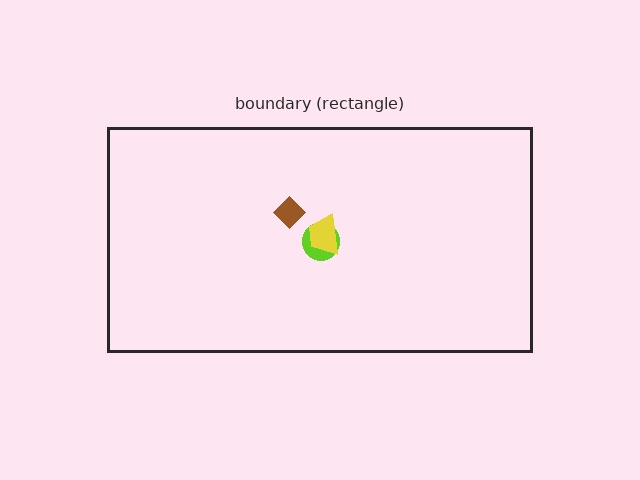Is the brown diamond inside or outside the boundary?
Inside.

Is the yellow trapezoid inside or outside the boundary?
Inside.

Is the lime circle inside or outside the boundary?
Inside.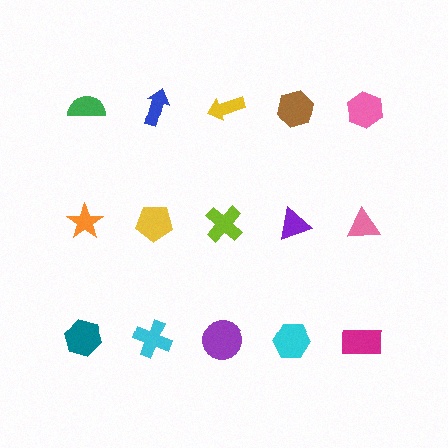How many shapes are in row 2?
5 shapes.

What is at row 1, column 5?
A pink hexagon.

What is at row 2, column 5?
A pink triangle.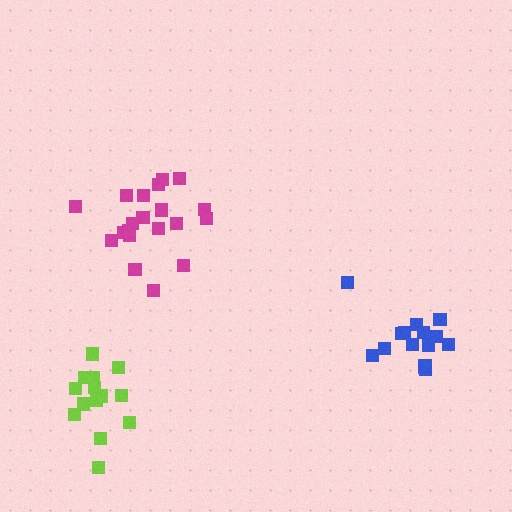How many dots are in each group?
Group 1: 20 dots, Group 2: 15 dots, Group 3: 14 dots (49 total).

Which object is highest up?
The magenta cluster is topmost.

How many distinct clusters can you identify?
There are 3 distinct clusters.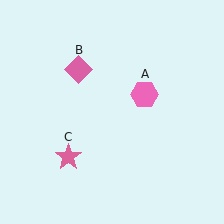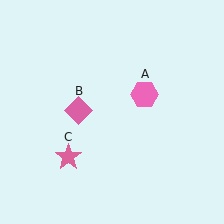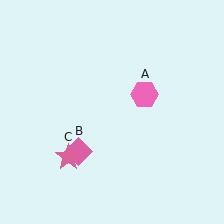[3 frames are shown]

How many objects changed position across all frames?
1 object changed position: pink diamond (object B).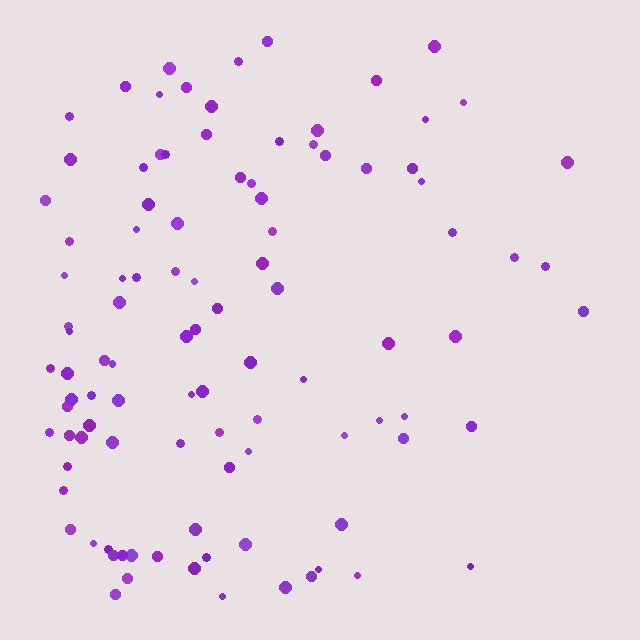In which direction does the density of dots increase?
From right to left, with the left side densest.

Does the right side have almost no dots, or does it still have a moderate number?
Still a moderate number, just noticeably fewer than the left.